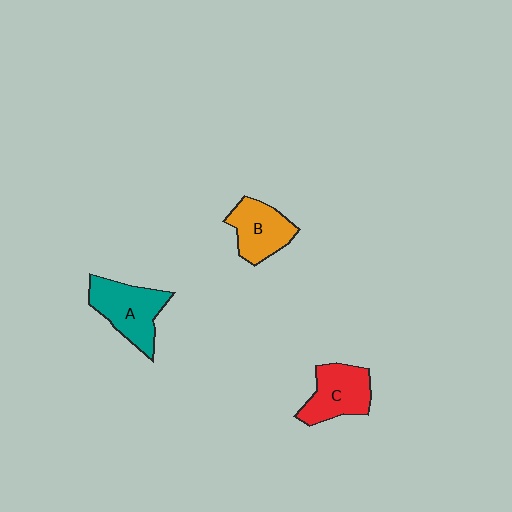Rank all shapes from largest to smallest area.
From largest to smallest: A (teal), C (red), B (orange).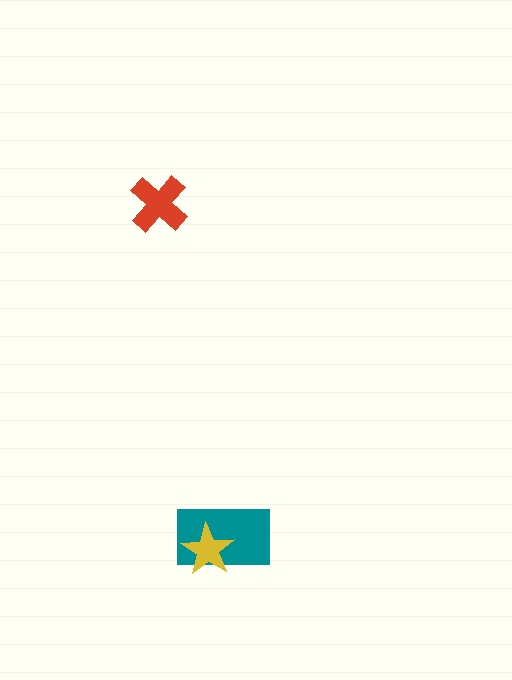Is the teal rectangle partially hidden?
Yes, it is partially covered by another shape.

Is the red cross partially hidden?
No, no other shape covers it.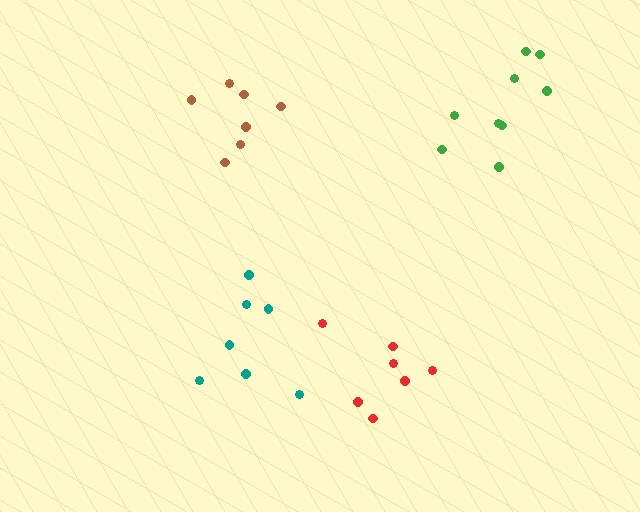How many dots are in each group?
Group 1: 7 dots, Group 2: 9 dots, Group 3: 7 dots, Group 4: 7 dots (30 total).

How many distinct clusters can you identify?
There are 4 distinct clusters.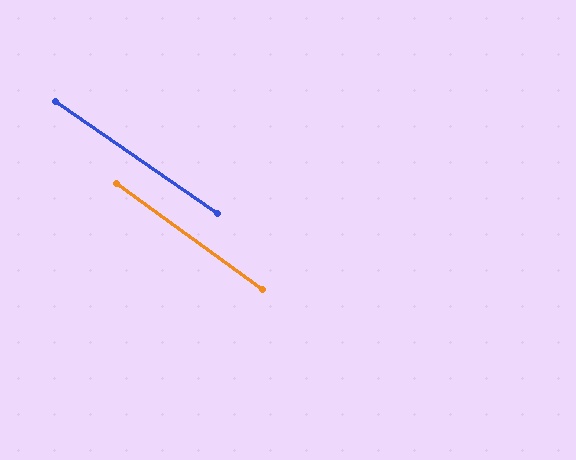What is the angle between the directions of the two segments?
Approximately 1 degree.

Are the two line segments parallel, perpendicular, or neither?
Parallel — their directions differ by only 1.1°.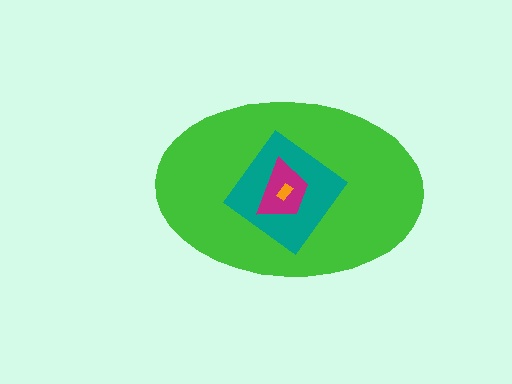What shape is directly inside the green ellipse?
The teal diamond.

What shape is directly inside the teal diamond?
The magenta trapezoid.